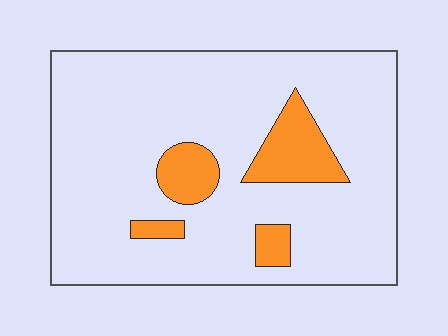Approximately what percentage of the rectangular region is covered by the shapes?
Approximately 15%.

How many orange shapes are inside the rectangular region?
4.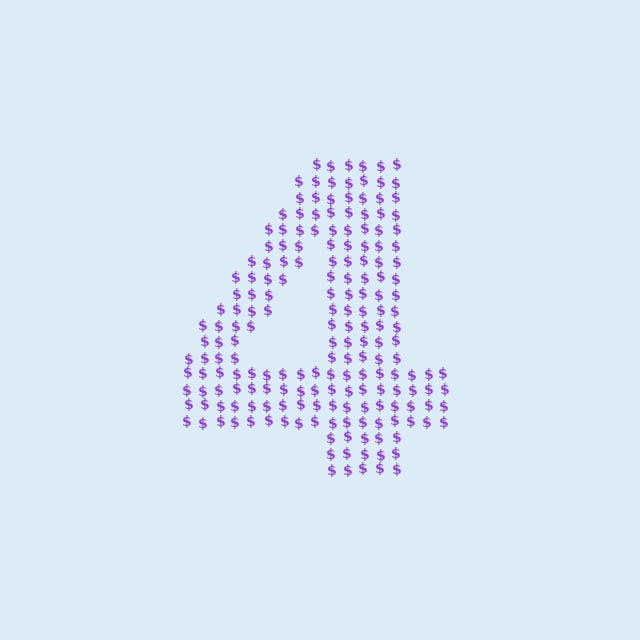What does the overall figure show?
The overall figure shows the digit 4.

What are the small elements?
The small elements are dollar signs.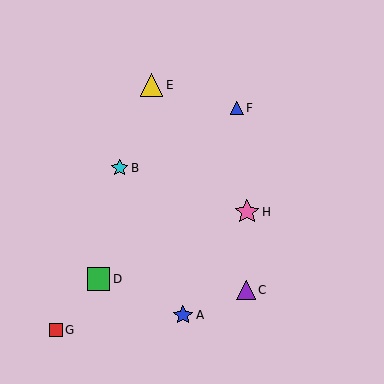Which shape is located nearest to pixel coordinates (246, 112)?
The blue triangle (labeled F) at (237, 108) is nearest to that location.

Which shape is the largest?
The pink star (labeled H) is the largest.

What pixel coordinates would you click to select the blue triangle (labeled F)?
Click at (237, 108) to select the blue triangle F.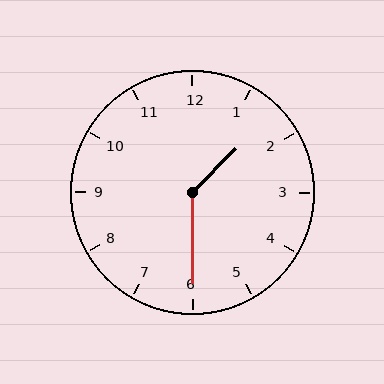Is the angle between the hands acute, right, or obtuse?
It is obtuse.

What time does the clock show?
1:30.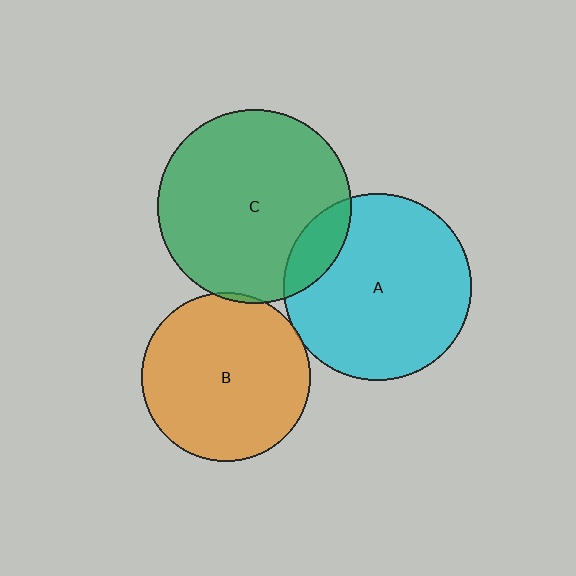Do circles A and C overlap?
Yes.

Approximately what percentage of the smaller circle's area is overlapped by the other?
Approximately 15%.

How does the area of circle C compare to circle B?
Approximately 1.3 times.